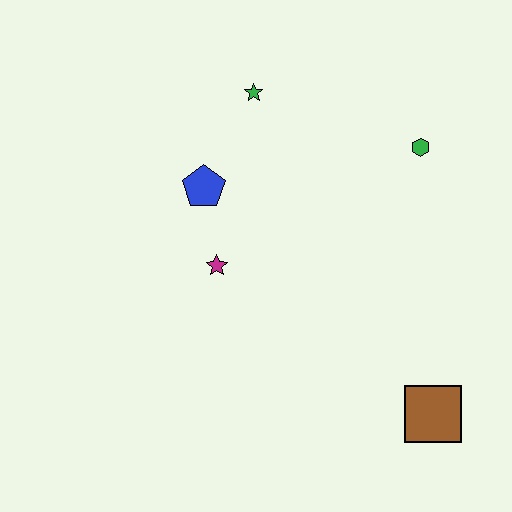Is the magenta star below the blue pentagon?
Yes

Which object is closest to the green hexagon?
The green star is closest to the green hexagon.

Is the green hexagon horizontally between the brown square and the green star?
Yes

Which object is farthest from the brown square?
The green star is farthest from the brown square.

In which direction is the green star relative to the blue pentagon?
The green star is above the blue pentagon.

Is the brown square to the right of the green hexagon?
Yes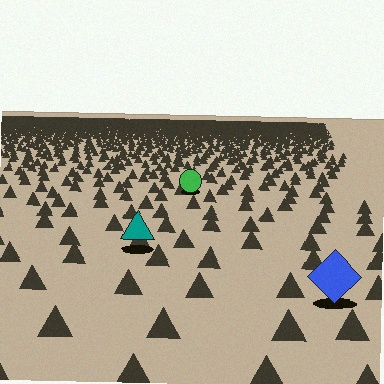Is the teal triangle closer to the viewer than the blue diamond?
No. The blue diamond is closer — you can tell from the texture gradient: the ground texture is coarser near it.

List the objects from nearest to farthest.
From nearest to farthest: the blue diamond, the teal triangle, the green circle.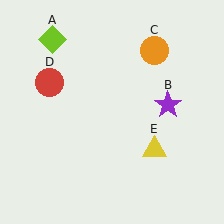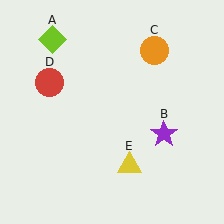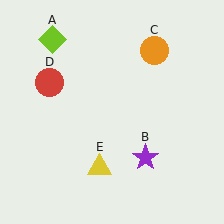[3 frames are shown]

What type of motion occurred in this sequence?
The purple star (object B), yellow triangle (object E) rotated clockwise around the center of the scene.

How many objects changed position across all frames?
2 objects changed position: purple star (object B), yellow triangle (object E).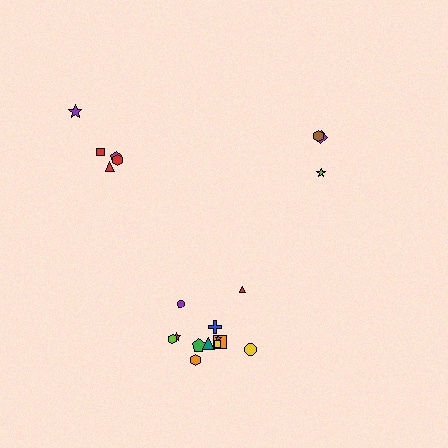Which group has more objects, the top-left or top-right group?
The top-left group.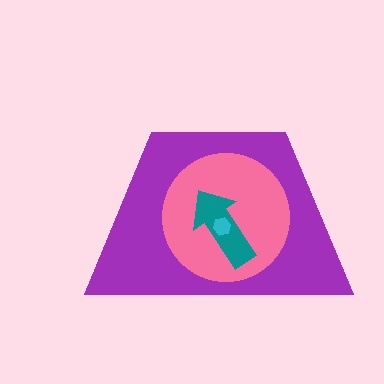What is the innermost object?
The cyan hexagon.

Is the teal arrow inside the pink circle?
Yes.